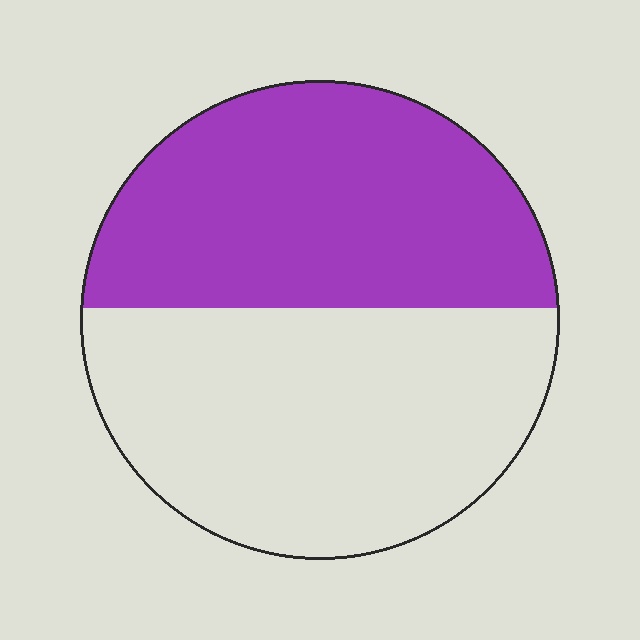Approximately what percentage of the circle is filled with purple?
Approximately 45%.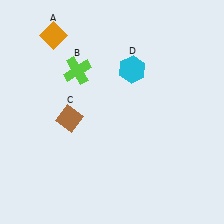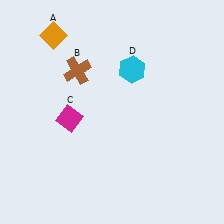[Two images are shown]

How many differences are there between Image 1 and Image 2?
There are 2 differences between the two images.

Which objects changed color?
B changed from lime to brown. C changed from brown to magenta.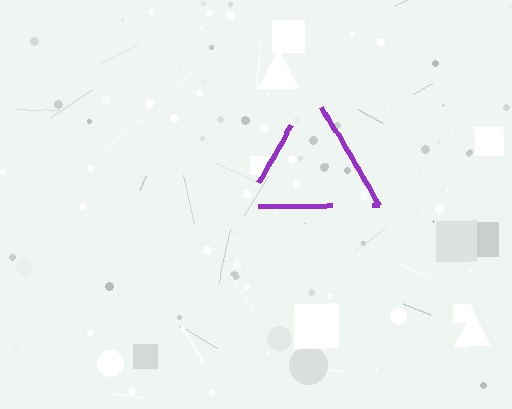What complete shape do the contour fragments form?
The contour fragments form a triangle.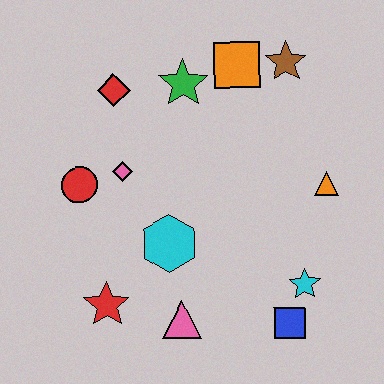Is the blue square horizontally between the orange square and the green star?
No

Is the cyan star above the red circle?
No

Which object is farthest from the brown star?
The red star is farthest from the brown star.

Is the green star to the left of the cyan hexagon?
No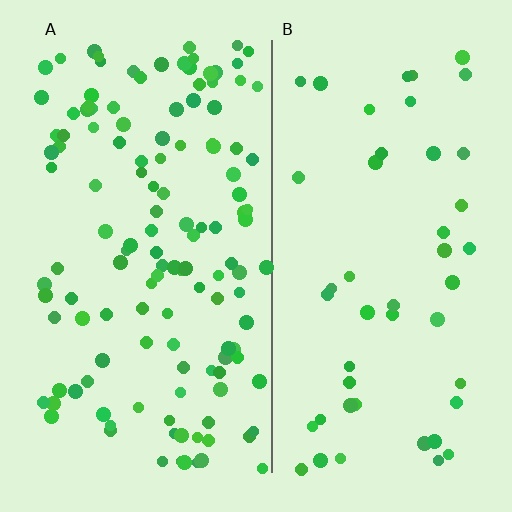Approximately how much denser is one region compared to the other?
Approximately 2.8× — region A over region B.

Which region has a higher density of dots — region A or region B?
A (the left).